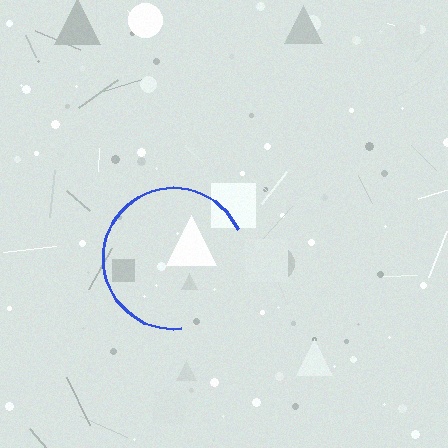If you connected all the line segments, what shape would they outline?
They would outline a circle.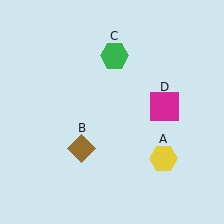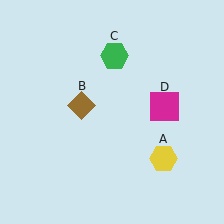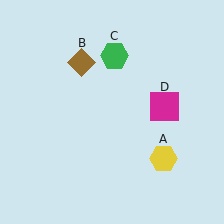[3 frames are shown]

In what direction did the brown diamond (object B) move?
The brown diamond (object B) moved up.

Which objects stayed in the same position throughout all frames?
Yellow hexagon (object A) and green hexagon (object C) and magenta square (object D) remained stationary.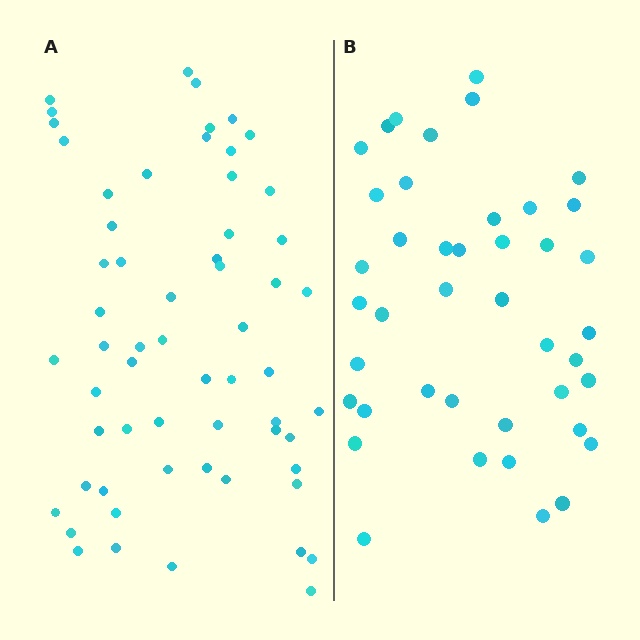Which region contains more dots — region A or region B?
Region A (the left region) has more dots.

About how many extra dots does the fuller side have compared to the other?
Region A has approximately 20 more dots than region B.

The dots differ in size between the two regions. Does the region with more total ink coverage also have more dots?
No. Region B has more total ink coverage because its dots are larger, but region A actually contains more individual dots. Total area can be misleading — the number of items is what matters here.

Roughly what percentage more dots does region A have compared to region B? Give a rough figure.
About 45% more.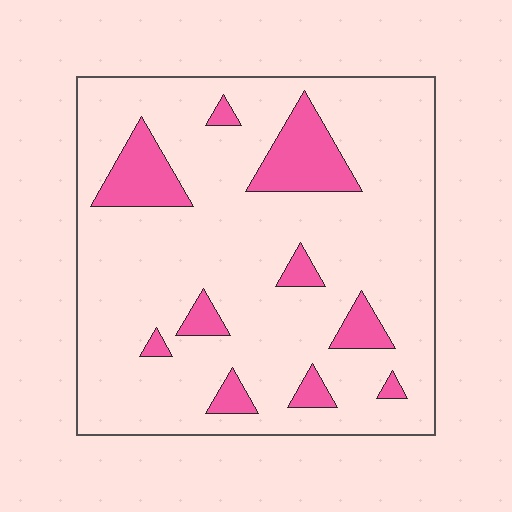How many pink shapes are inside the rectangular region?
10.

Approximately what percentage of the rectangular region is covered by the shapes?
Approximately 15%.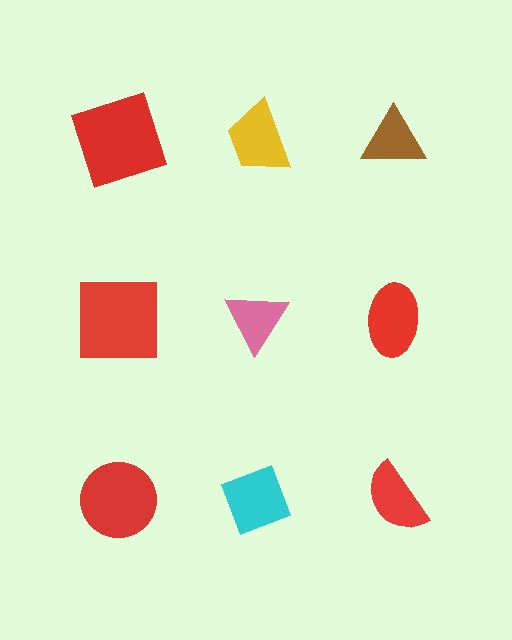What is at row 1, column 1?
A red square.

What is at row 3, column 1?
A red circle.